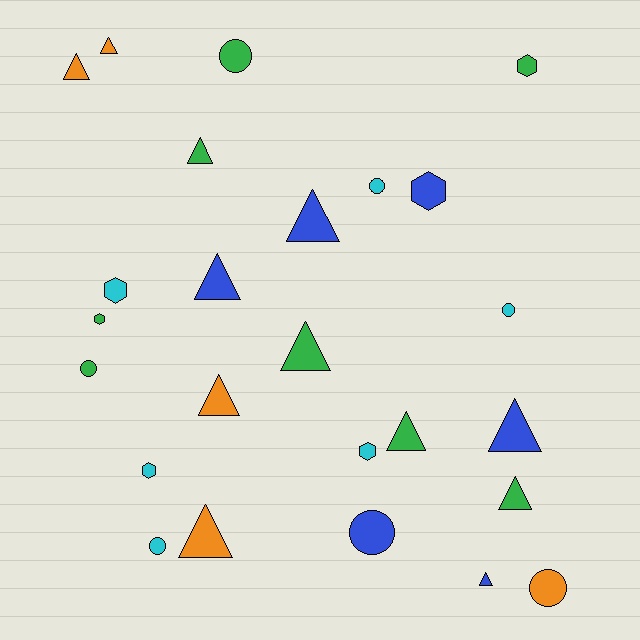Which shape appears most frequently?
Triangle, with 12 objects.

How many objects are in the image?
There are 25 objects.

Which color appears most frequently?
Green, with 8 objects.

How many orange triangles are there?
There are 4 orange triangles.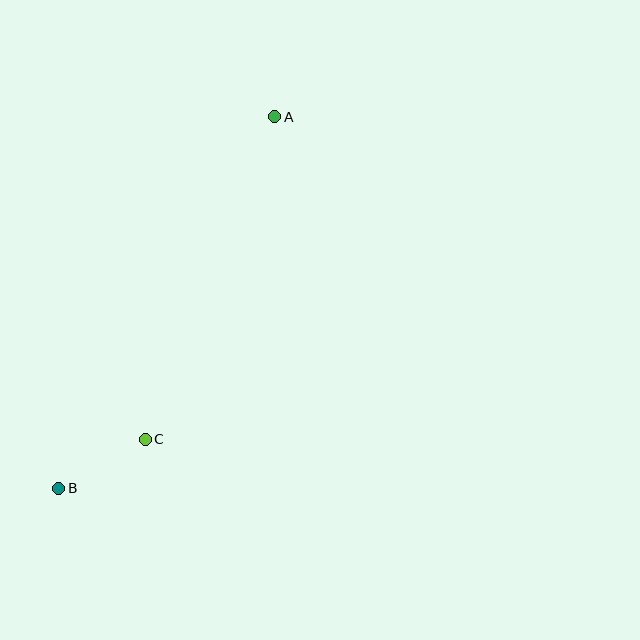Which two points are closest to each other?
Points B and C are closest to each other.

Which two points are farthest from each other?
Points A and B are farthest from each other.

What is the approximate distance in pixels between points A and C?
The distance between A and C is approximately 348 pixels.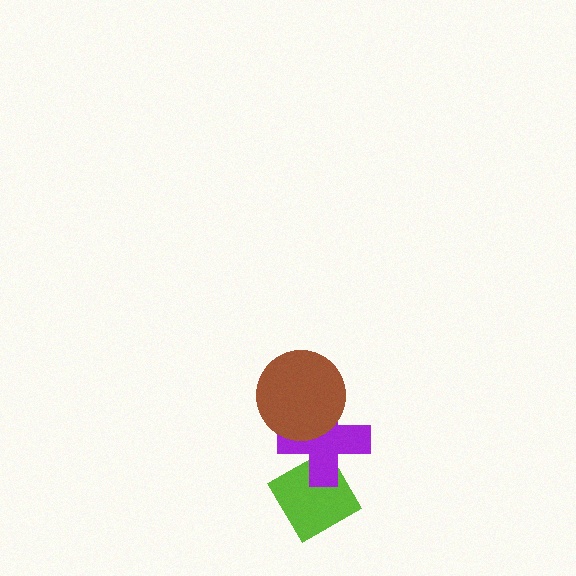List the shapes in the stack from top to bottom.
From top to bottom: the brown circle, the purple cross, the lime diamond.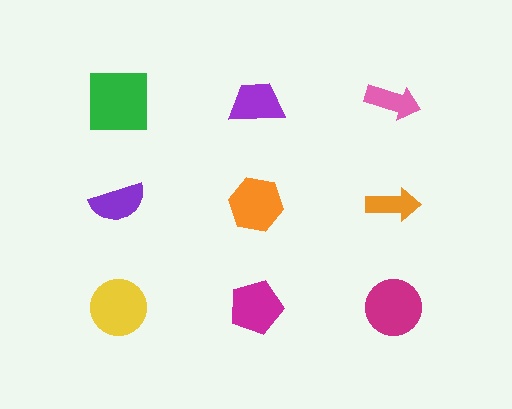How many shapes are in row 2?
3 shapes.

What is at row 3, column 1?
A yellow circle.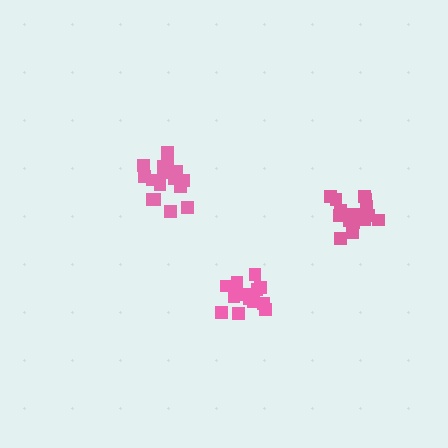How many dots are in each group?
Group 1: 19 dots, Group 2: 19 dots, Group 3: 14 dots (52 total).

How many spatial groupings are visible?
There are 3 spatial groupings.